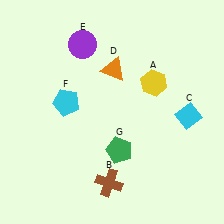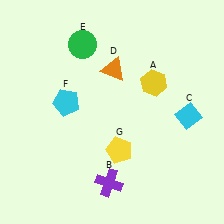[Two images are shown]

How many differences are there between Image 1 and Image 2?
There are 3 differences between the two images.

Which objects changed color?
B changed from brown to purple. E changed from purple to green. G changed from green to yellow.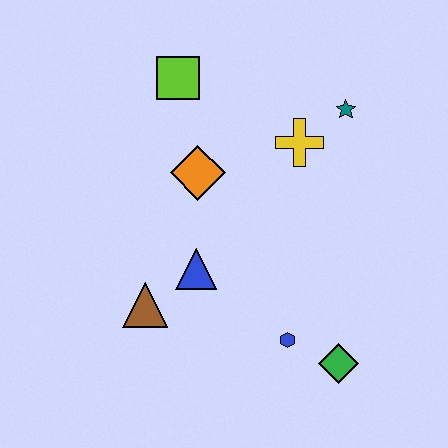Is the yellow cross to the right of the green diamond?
No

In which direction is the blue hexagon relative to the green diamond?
The blue hexagon is to the left of the green diamond.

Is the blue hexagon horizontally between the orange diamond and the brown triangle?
No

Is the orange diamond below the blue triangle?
No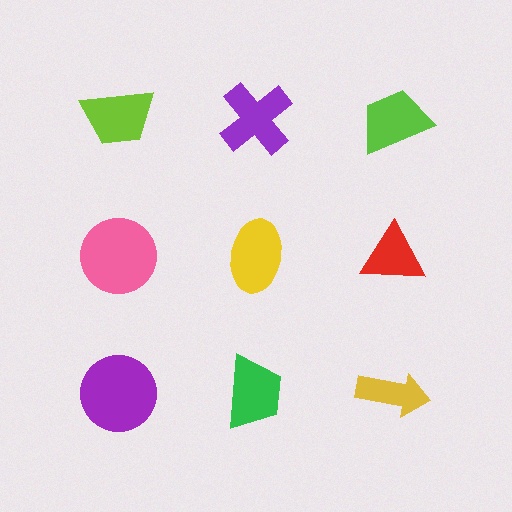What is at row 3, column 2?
A green trapezoid.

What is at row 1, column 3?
A lime trapezoid.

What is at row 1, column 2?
A purple cross.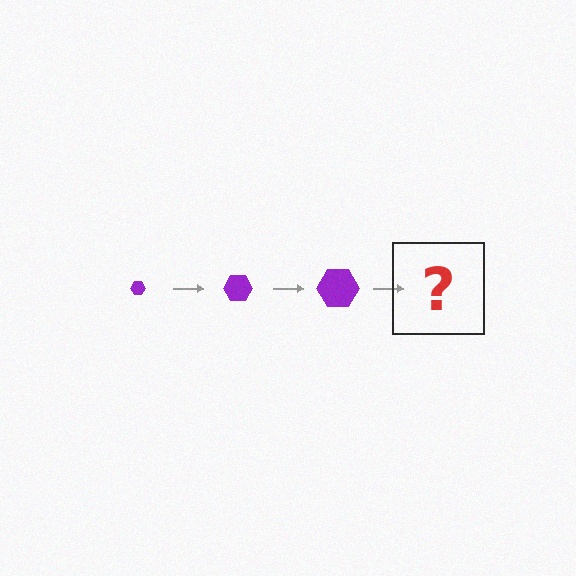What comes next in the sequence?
The next element should be a purple hexagon, larger than the previous one.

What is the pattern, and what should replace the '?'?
The pattern is that the hexagon gets progressively larger each step. The '?' should be a purple hexagon, larger than the previous one.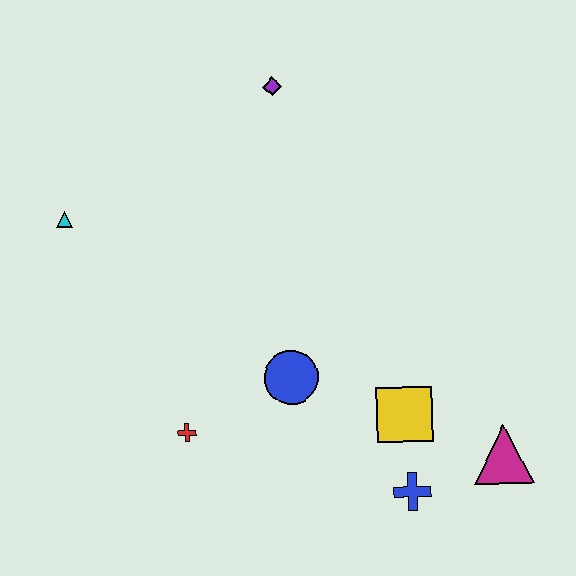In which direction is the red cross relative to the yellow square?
The red cross is to the left of the yellow square.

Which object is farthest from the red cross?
The purple diamond is farthest from the red cross.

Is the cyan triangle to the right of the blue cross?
No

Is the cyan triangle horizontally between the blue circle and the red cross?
No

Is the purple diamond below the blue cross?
No